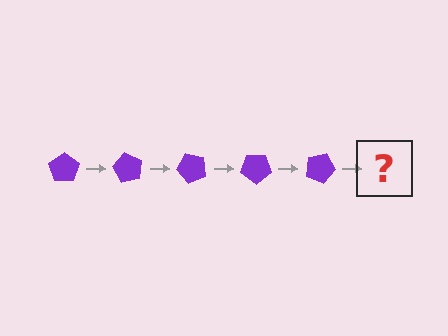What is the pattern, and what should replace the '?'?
The pattern is that the pentagon rotates 60 degrees each step. The '?' should be a purple pentagon rotated 300 degrees.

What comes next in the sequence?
The next element should be a purple pentagon rotated 300 degrees.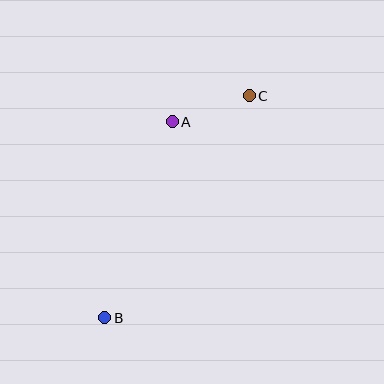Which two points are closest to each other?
Points A and C are closest to each other.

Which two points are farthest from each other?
Points B and C are farthest from each other.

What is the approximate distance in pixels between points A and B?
The distance between A and B is approximately 207 pixels.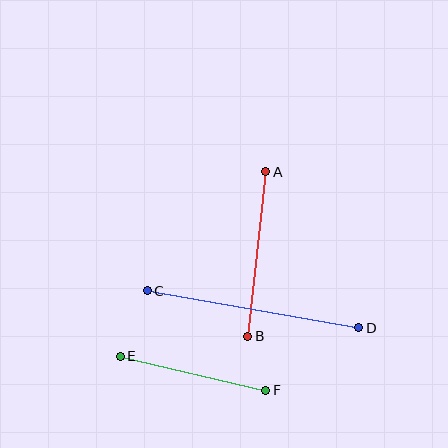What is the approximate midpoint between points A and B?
The midpoint is at approximately (257, 254) pixels.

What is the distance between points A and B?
The distance is approximately 166 pixels.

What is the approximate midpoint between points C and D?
The midpoint is at approximately (253, 309) pixels.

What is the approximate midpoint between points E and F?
The midpoint is at approximately (193, 373) pixels.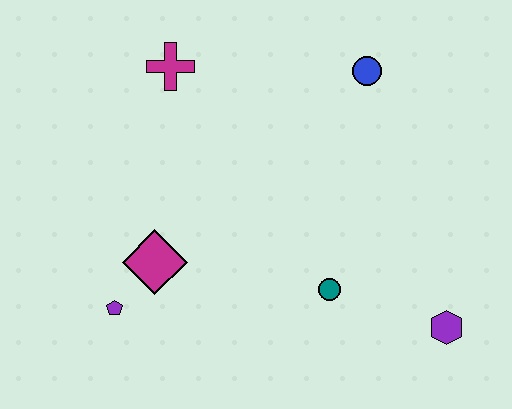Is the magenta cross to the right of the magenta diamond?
Yes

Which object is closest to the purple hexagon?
The teal circle is closest to the purple hexagon.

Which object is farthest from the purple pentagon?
The blue circle is farthest from the purple pentagon.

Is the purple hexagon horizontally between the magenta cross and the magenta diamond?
No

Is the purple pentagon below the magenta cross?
Yes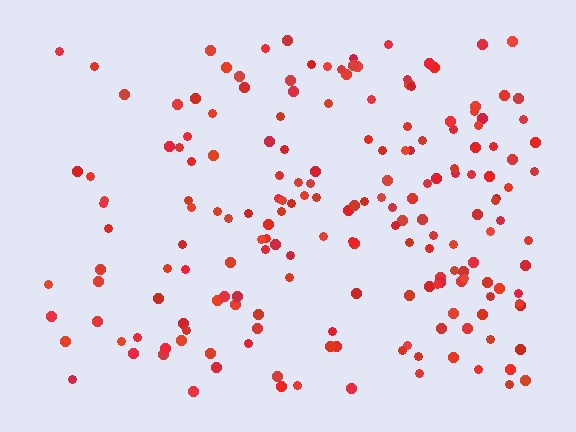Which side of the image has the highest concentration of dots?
The right.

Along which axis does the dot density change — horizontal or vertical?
Horizontal.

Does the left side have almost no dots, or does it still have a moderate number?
Still a moderate number, just noticeably fewer than the right.